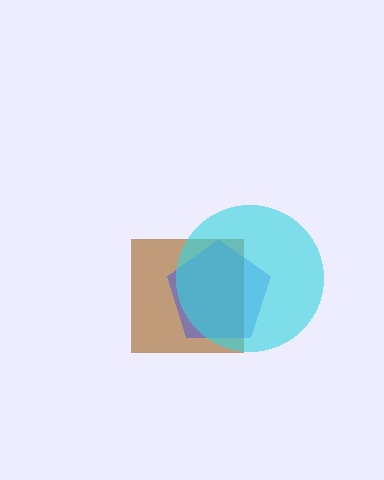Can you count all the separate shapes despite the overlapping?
Yes, there are 3 separate shapes.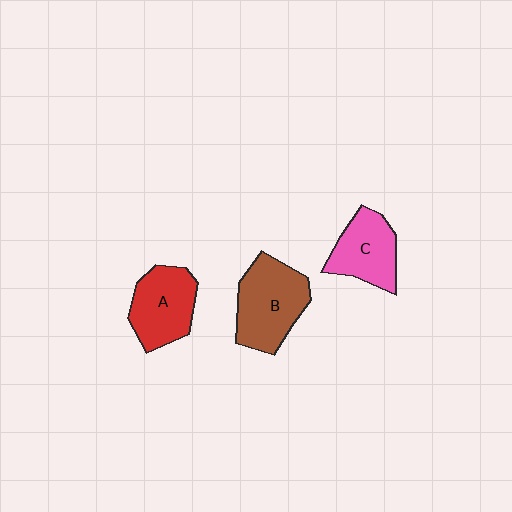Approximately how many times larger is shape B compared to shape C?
Approximately 1.3 times.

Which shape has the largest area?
Shape B (brown).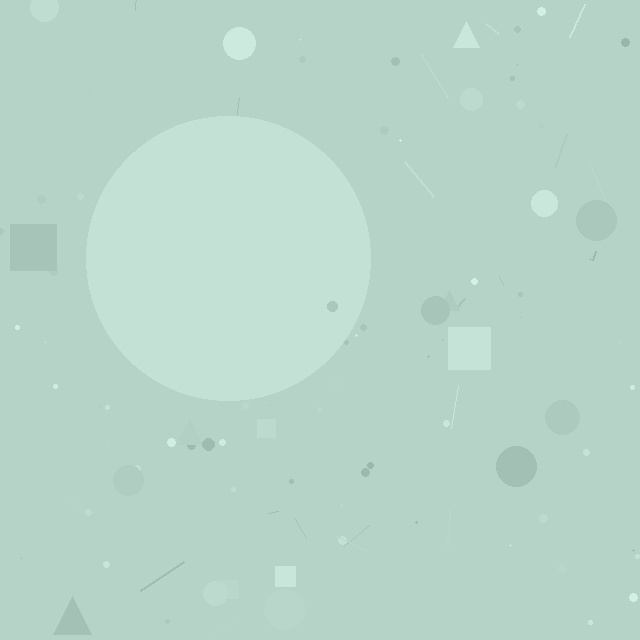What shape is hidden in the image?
A circle is hidden in the image.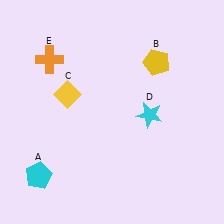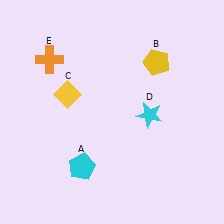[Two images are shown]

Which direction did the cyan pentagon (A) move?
The cyan pentagon (A) moved right.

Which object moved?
The cyan pentagon (A) moved right.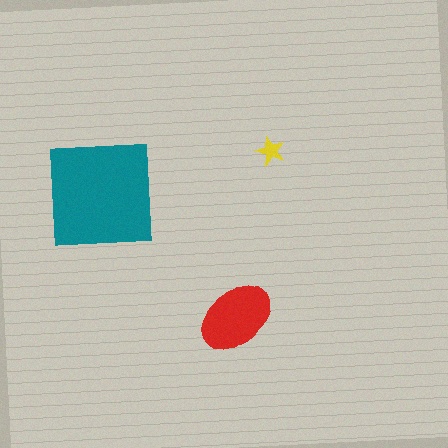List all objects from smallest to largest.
The yellow star, the red ellipse, the teal square.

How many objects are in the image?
There are 3 objects in the image.